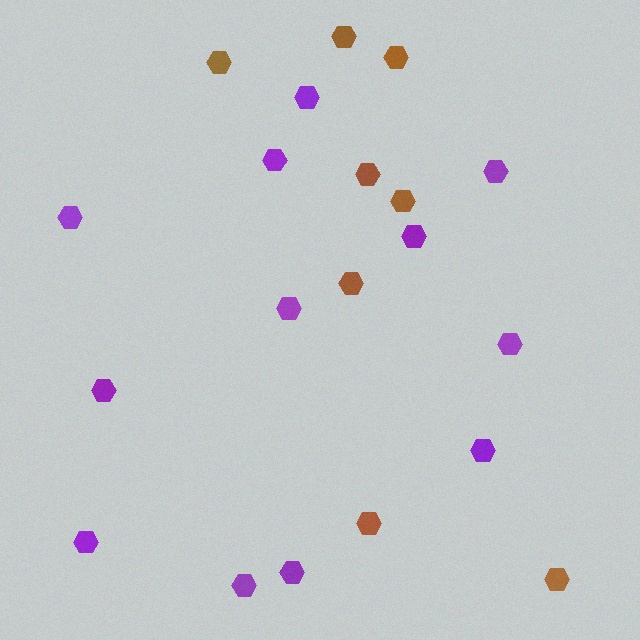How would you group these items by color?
There are 2 groups: one group of brown hexagons (8) and one group of purple hexagons (12).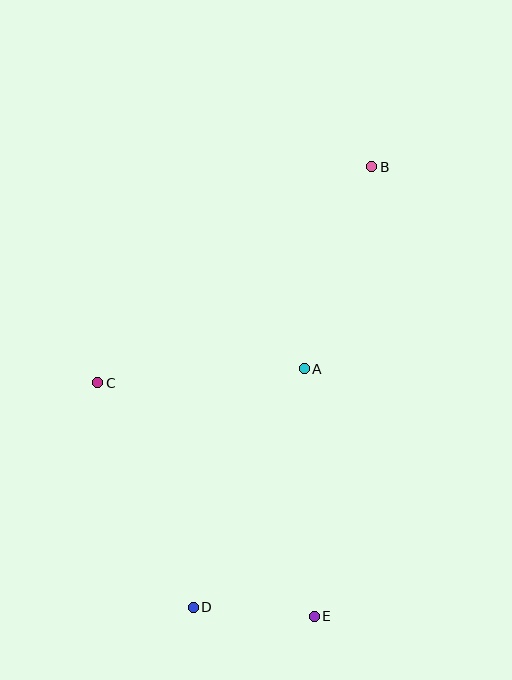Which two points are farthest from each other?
Points B and D are farthest from each other.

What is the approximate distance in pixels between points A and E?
The distance between A and E is approximately 247 pixels.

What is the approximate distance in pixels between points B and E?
The distance between B and E is approximately 453 pixels.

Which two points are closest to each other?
Points D and E are closest to each other.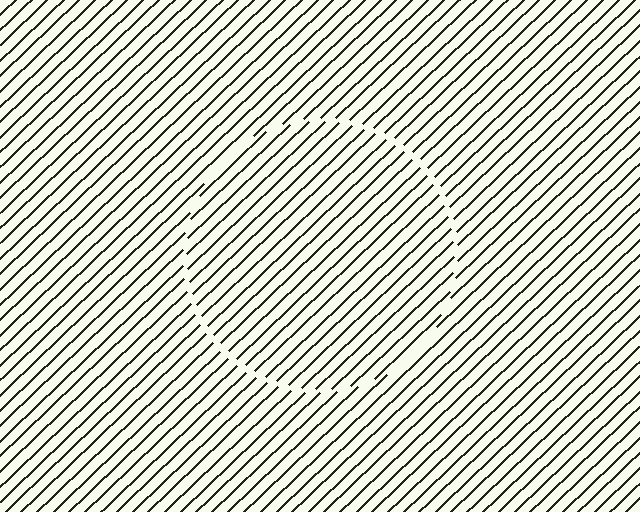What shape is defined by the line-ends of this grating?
An illusory circle. The interior of the shape contains the same grating, shifted by half a period — the contour is defined by the phase discontinuity where line-ends from the inner and outer gratings abut.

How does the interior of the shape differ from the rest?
The interior of the shape contains the same grating, shifted by half a period — the contour is defined by the phase discontinuity where line-ends from the inner and outer gratings abut.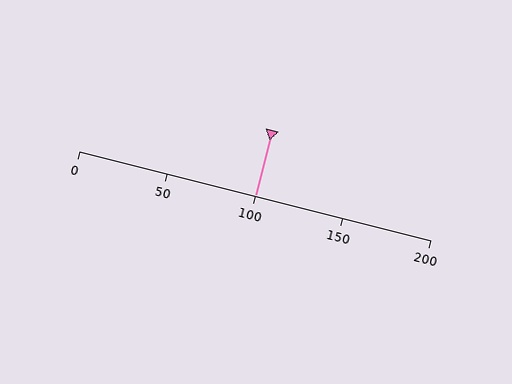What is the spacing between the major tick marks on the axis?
The major ticks are spaced 50 apart.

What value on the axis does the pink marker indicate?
The marker indicates approximately 100.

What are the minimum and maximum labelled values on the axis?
The axis runs from 0 to 200.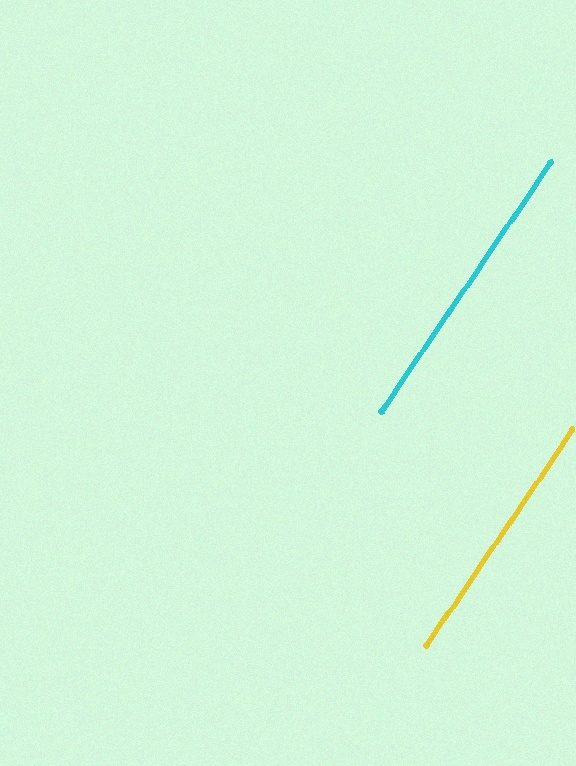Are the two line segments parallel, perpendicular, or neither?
Parallel — their directions differ by only 0.1°.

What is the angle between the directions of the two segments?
Approximately 0 degrees.